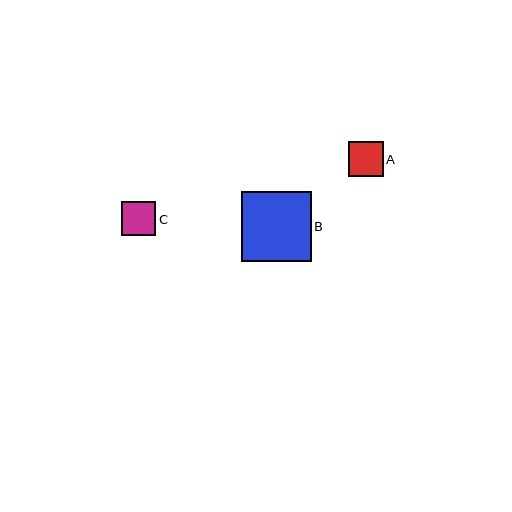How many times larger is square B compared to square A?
Square B is approximately 2.0 times the size of square A.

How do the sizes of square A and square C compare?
Square A and square C are approximately the same size.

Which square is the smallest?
Square C is the smallest with a size of approximately 34 pixels.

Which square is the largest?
Square B is the largest with a size of approximately 70 pixels.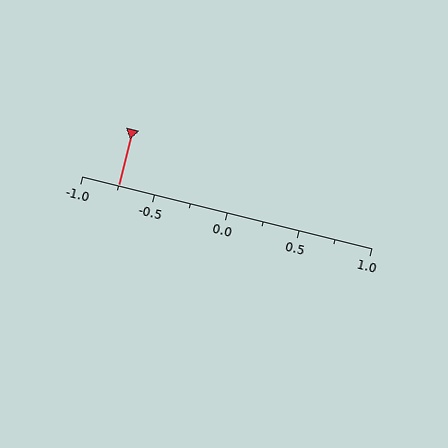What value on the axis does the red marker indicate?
The marker indicates approximately -0.75.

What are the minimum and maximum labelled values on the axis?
The axis runs from -1.0 to 1.0.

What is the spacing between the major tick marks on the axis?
The major ticks are spaced 0.5 apart.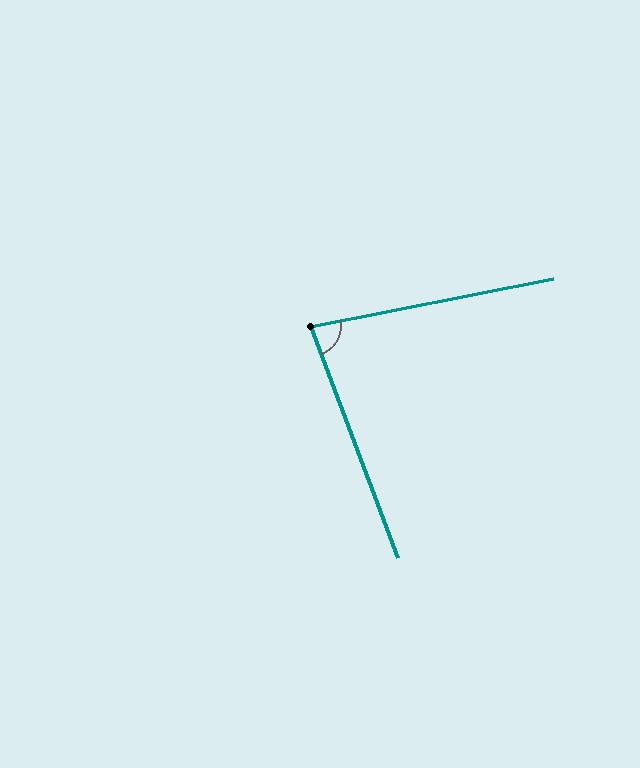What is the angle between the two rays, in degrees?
Approximately 81 degrees.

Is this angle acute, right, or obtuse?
It is acute.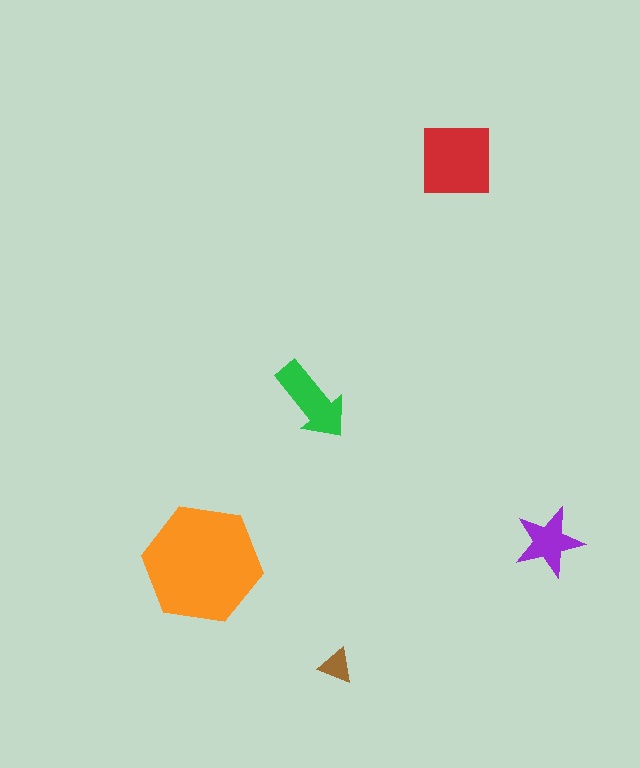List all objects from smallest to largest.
The brown triangle, the purple star, the green arrow, the red square, the orange hexagon.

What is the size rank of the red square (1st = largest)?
2nd.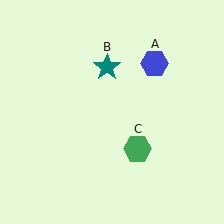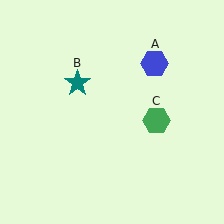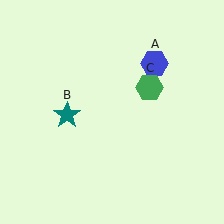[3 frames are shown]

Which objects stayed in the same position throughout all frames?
Blue hexagon (object A) remained stationary.